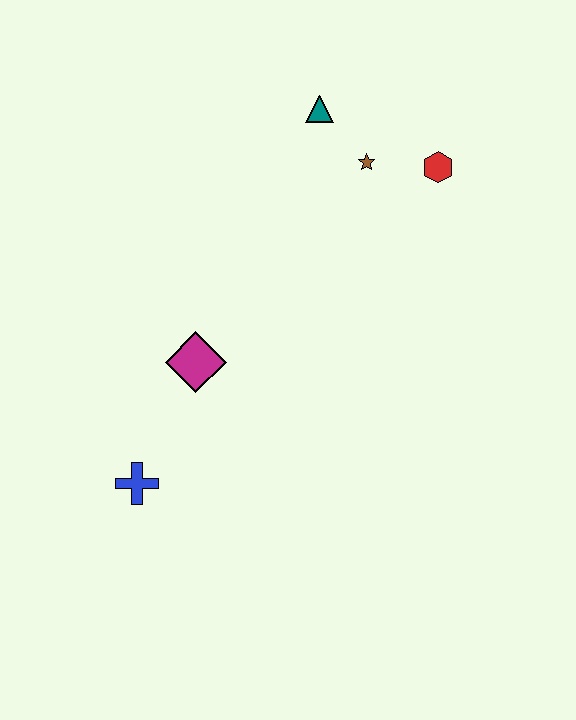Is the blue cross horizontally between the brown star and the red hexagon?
No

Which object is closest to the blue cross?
The magenta diamond is closest to the blue cross.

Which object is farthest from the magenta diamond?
The red hexagon is farthest from the magenta diamond.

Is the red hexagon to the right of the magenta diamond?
Yes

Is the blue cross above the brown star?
No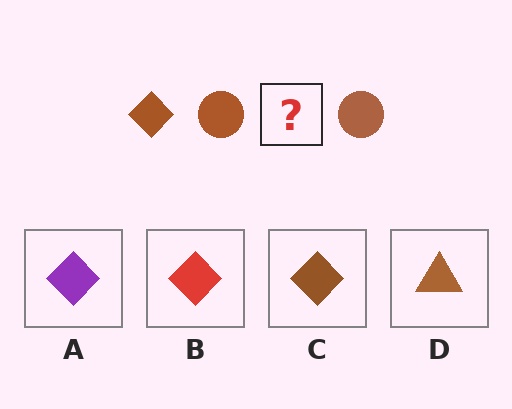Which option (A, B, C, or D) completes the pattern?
C.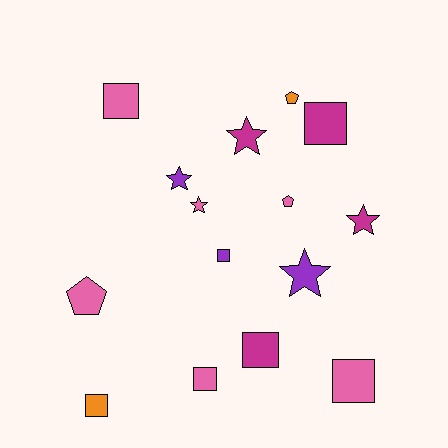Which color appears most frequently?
Pink, with 6 objects.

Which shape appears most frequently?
Square, with 7 objects.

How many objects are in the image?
There are 15 objects.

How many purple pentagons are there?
There are no purple pentagons.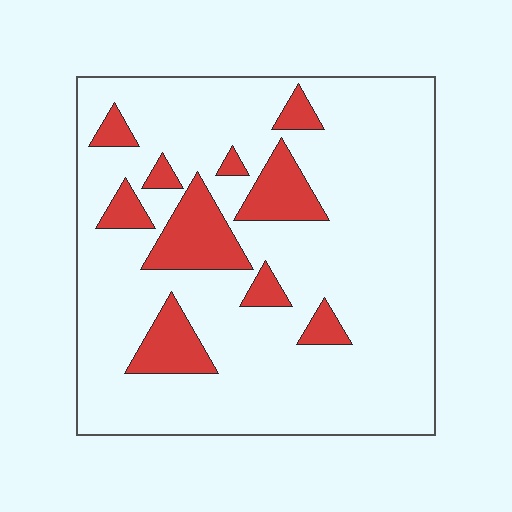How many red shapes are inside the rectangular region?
10.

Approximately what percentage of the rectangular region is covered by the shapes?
Approximately 15%.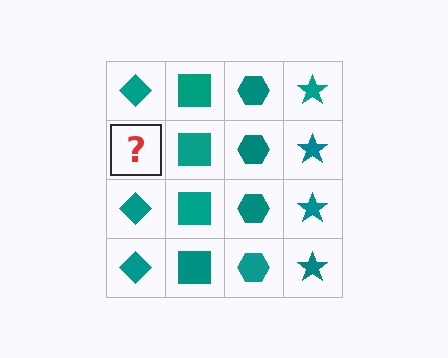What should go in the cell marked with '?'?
The missing cell should contain a teal diamond.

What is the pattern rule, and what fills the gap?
The rule is that each column has a consistent shape. The gap should be filled with a teal diamond.